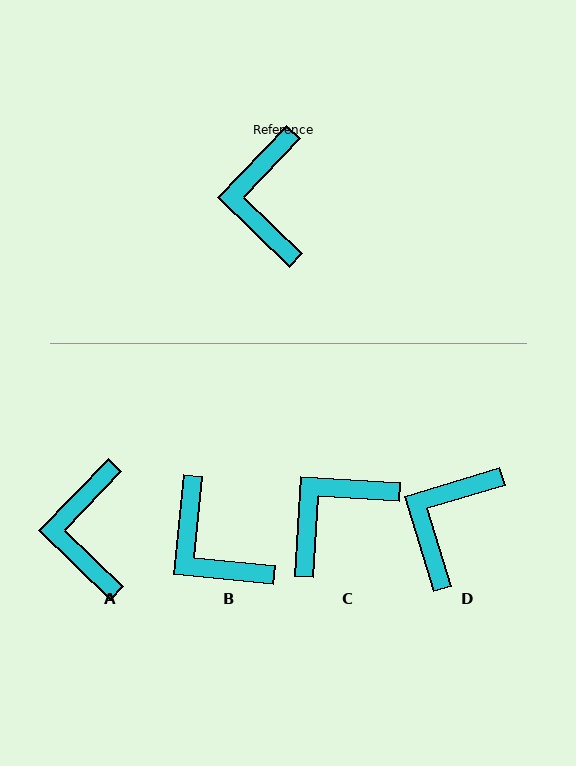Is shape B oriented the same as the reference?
No, it is off by about 39 degrees.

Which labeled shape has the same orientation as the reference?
A.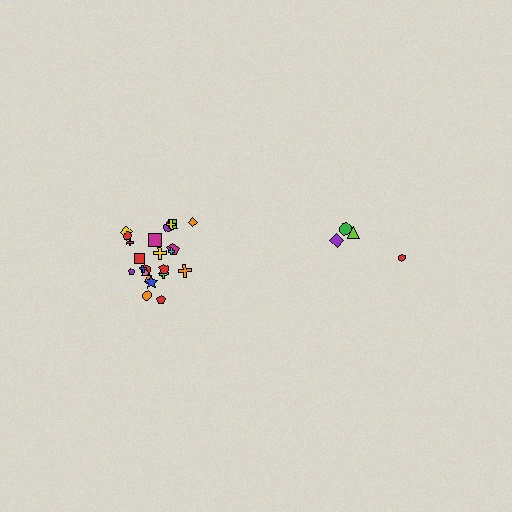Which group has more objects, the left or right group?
The left group.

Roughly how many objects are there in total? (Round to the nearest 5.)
Roughly 30 objects in total.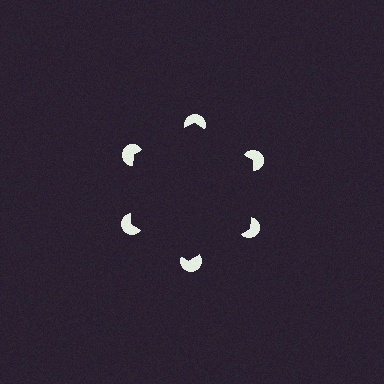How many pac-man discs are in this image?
There are 6 — one at each vertex of the illusory hexagon.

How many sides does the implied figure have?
6 sides.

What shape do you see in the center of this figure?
An illusory hexagon — its edges are inferred from the aligned wedge cuts in the pac-man discs, not physically drawn.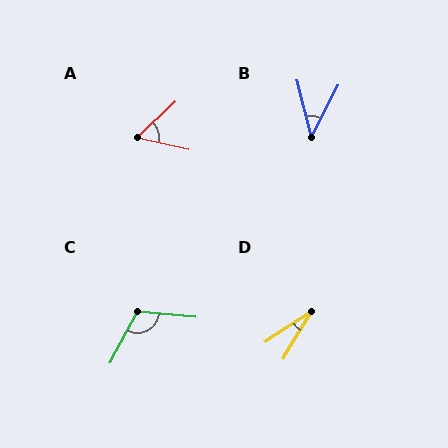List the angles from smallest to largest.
D (27°), B (41°), A (56°), C (113°).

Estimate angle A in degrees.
Approximately 56 degrees.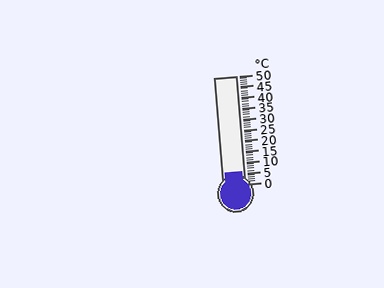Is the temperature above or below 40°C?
The temperature is below 40°C.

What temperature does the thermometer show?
The thermometer shows approximately 6°C.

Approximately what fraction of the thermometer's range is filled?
The thermometer is filled to approximately 10% of its range.